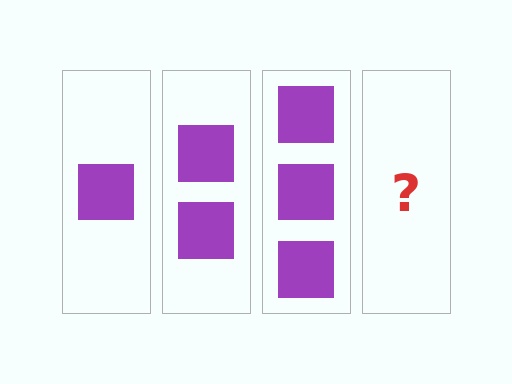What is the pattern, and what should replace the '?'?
The pattern is that each step adds one more square. The '?' should be 4 squares.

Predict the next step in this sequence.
The next step is 4 squares.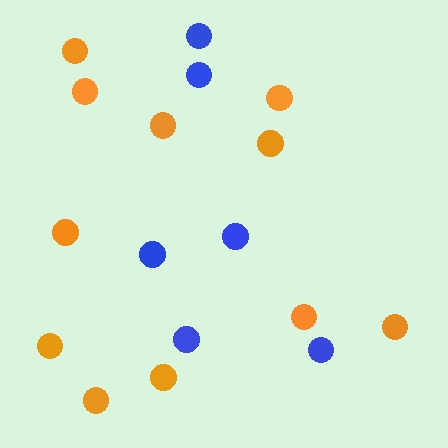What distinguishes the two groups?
There are 2 groups: one group of blue circles (6) and one group of orange circles (11).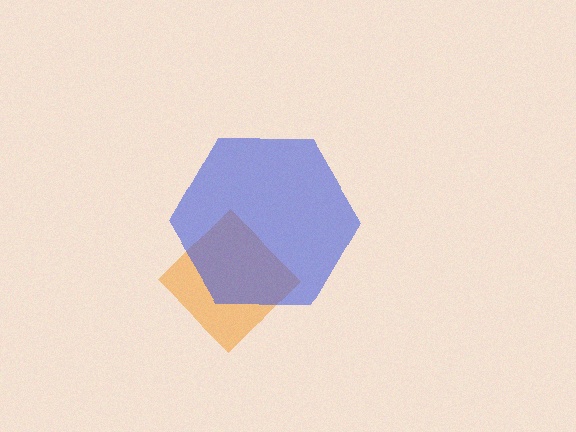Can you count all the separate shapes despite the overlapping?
Yes, there are 2 separate shapes.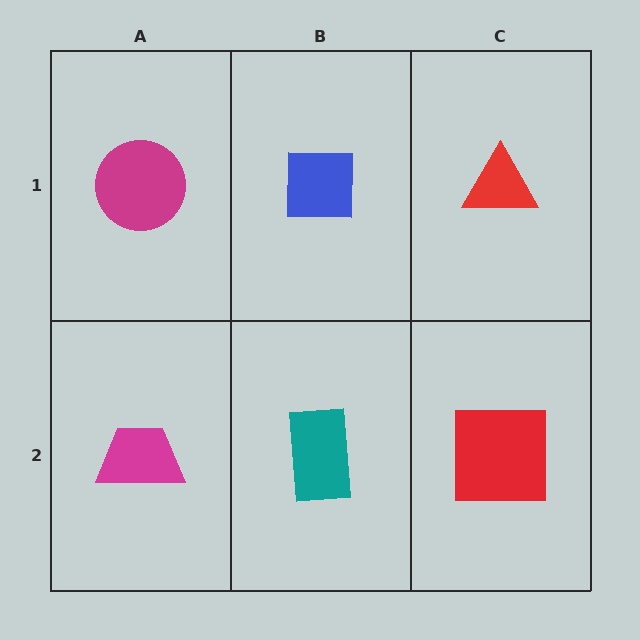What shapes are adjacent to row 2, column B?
A blue square (row 1, column B), a magenta trapezoid (row 2, column A), a red square (row 2, column C).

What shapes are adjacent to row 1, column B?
A teal rectangle (row 2, column B), a magenta circle (row 1, column A), a red triangle (row 1, column C).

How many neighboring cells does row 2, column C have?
2.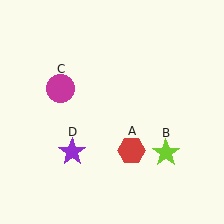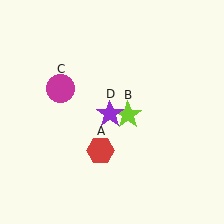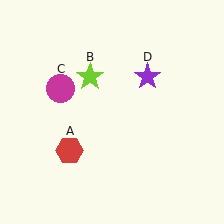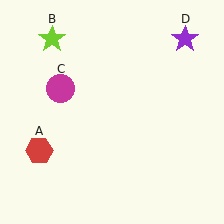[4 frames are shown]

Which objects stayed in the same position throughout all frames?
Magenta circle (object C) remained stationary.